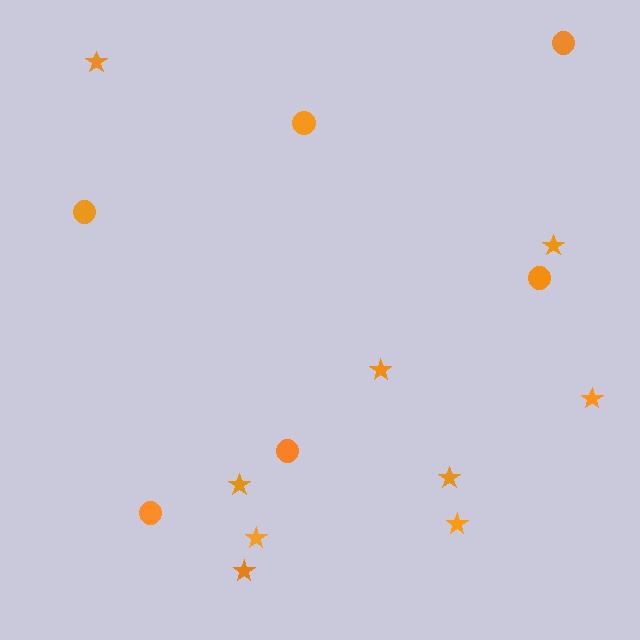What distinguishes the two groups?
There are 2 groups: one group of stars (9) and one group of circles (6).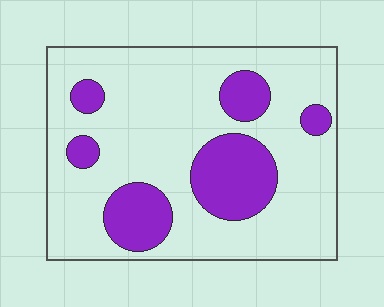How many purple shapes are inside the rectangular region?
6.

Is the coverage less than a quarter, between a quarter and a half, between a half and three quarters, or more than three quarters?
Less than a quarter.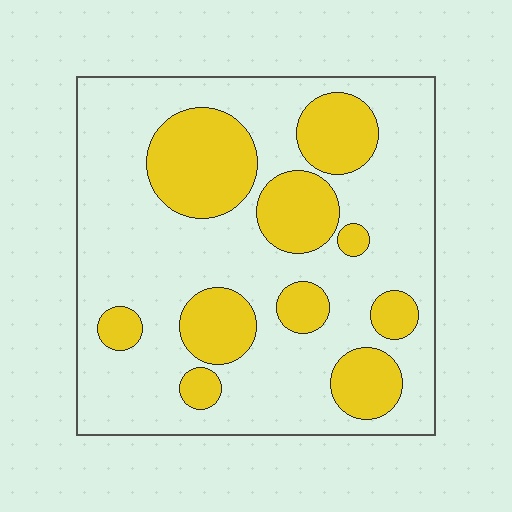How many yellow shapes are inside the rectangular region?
10.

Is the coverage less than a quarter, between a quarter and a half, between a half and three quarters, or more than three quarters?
Between a quarter and a half.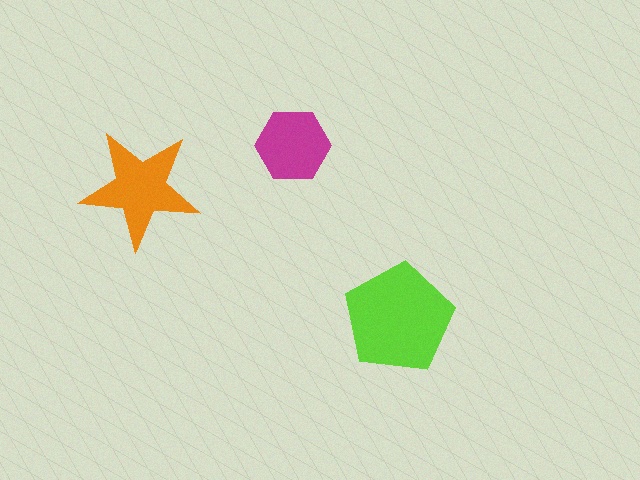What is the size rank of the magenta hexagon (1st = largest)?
3rd.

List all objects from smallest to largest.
The magenta hexagon, the orange star, the lime pentagon.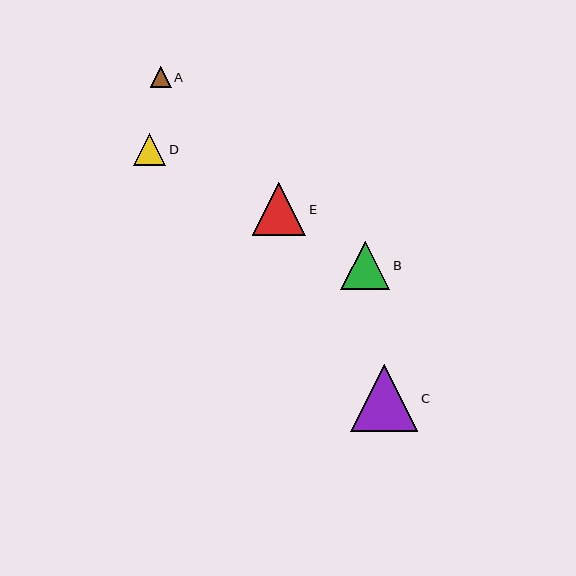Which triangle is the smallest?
Triangle A is the smallest with a size of approximately 21 pixels.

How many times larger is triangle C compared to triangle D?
Triangle C is approximately 2.1 times the size of triangle D.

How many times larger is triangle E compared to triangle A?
Triangle E is approximately 2.6 times the size of triangle A.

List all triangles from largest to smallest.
From largest to smallest: C, E, B, D, A.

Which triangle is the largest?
Triangle C is the largest with a size of approximately 67 pixels.